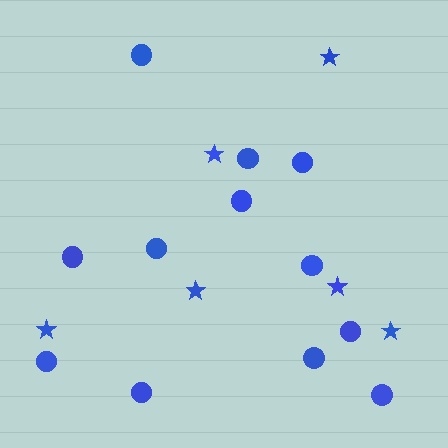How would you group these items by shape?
There are 2 groups: one group of stars (6) and one group of circles (12).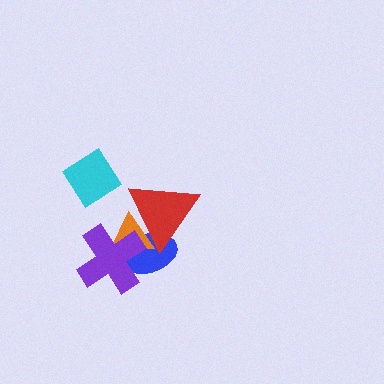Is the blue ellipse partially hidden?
Yes, it is partially covered by another shape.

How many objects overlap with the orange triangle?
3 objects overlap with the orange triangle.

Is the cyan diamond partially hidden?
No, no other shape covers it.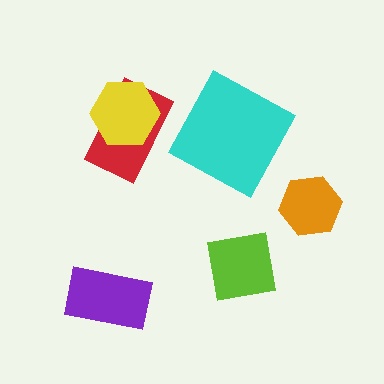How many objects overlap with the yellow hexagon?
1 object overlaps with the yellow hexagon.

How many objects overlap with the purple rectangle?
0 objects overlap with the purple rectangle.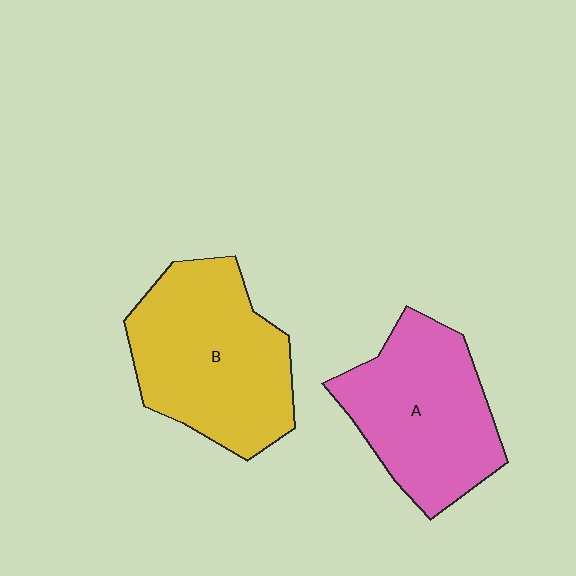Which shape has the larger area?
Shape B (yellow).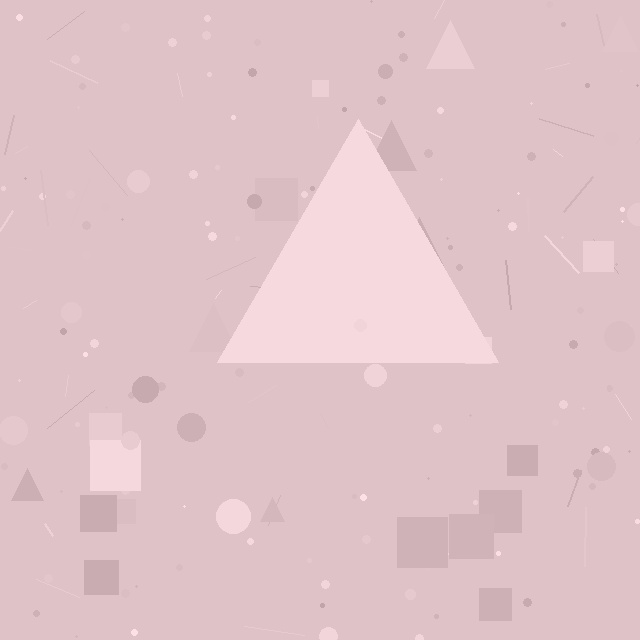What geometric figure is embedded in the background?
A triangle is embedded in the background.